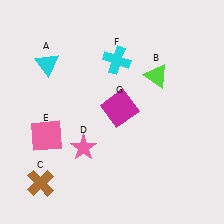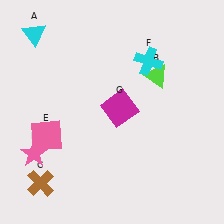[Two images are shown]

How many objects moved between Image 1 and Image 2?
3 objects moved between the two images.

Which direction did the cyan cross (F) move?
The cyan cross (F) moved right.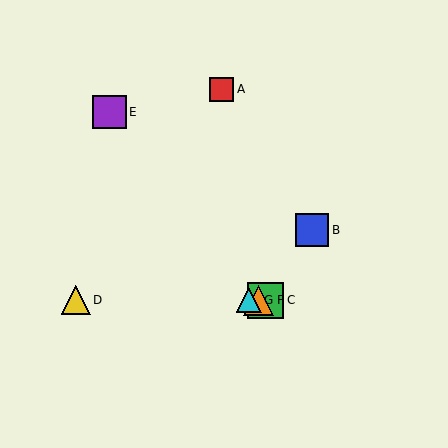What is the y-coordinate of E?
Object E is at y≈112.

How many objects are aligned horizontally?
4 objects (C, D, F, G) are aligned horizontally.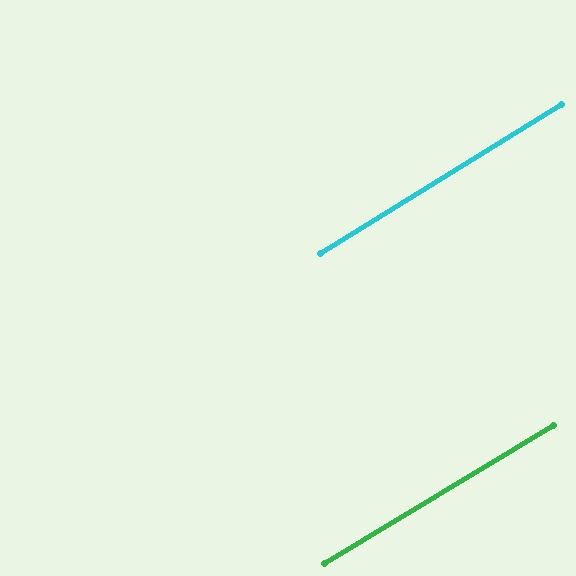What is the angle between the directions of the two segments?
Approximately 1 degree.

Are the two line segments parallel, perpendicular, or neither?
Parallel — their directions differ by only 0.6°.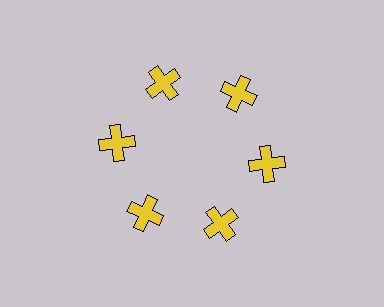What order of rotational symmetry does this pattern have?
This pattern has 6-fold rotational symmetry.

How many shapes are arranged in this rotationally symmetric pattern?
There are 6 shapes, arranged in 6 groups of 1.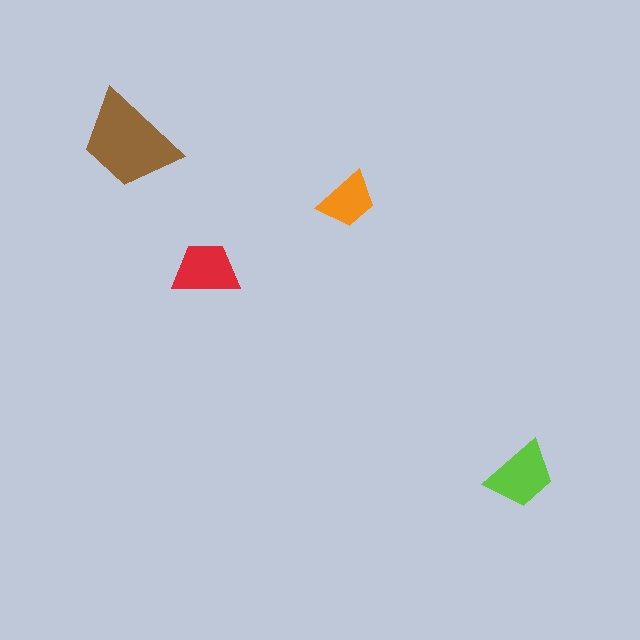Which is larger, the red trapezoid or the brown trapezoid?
The brown one.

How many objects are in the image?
There are 4 objects in the image.